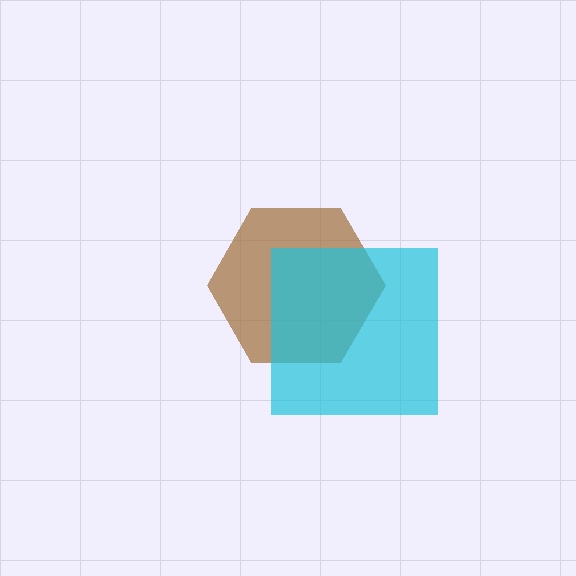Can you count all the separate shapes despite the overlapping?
Yes, there are 2 separate shapes.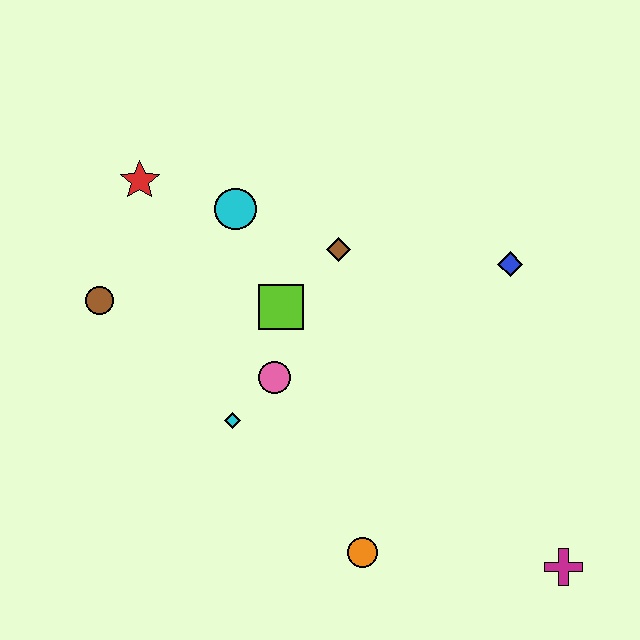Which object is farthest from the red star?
The magenta cross is farthest from the red star.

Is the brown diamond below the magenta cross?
No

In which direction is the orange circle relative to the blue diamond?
The orange circle is below the blue diamond.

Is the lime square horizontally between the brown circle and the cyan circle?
No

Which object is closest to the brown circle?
The red star is closest to the brown circle.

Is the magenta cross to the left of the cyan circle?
No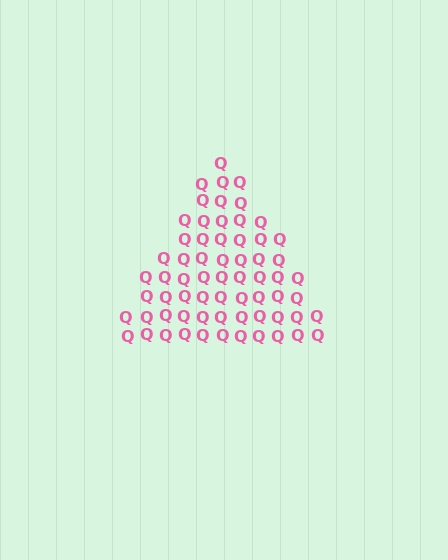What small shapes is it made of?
It is made of small letter Q's.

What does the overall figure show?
The overall figure shows a triangle.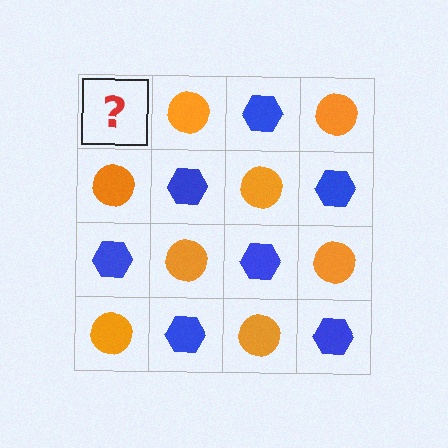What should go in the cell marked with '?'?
The missing cell should contain a blue hexagon.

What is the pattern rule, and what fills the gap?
The rule is that it alternates blue hexagon and orange circle in a checkerboard pattern. The gap should be filled with a blue hexagon.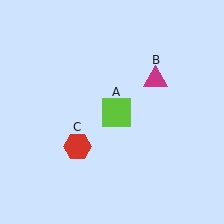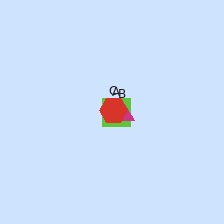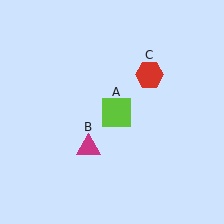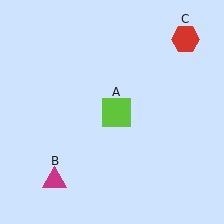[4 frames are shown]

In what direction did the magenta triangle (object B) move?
The magenta triangle (object B) moved down and to the left.